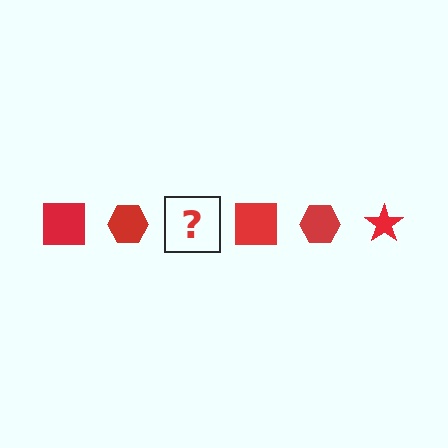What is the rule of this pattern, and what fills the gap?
The rule is that the pattern cycles through square, hexagon, star shapes in red. The gap should be filled with a red star.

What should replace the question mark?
The question mark should be replaced with a red star.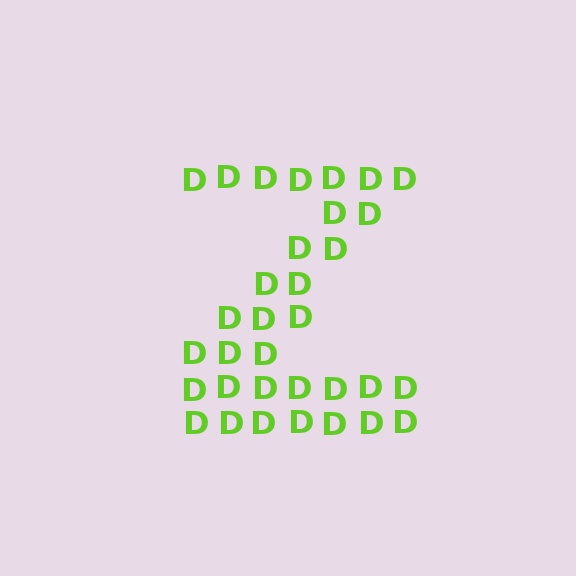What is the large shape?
The large shape is the letter Z.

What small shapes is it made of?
It is made of small letter D's.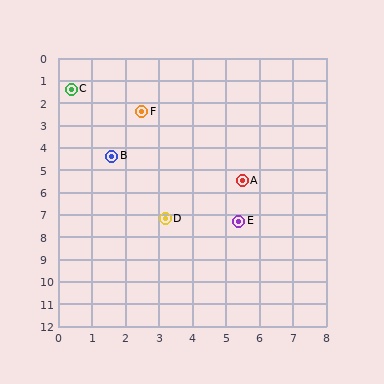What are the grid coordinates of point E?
Point E is at approximately (5.4, 7.3).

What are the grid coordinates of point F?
Point F is at approximately (2.5, 2.4).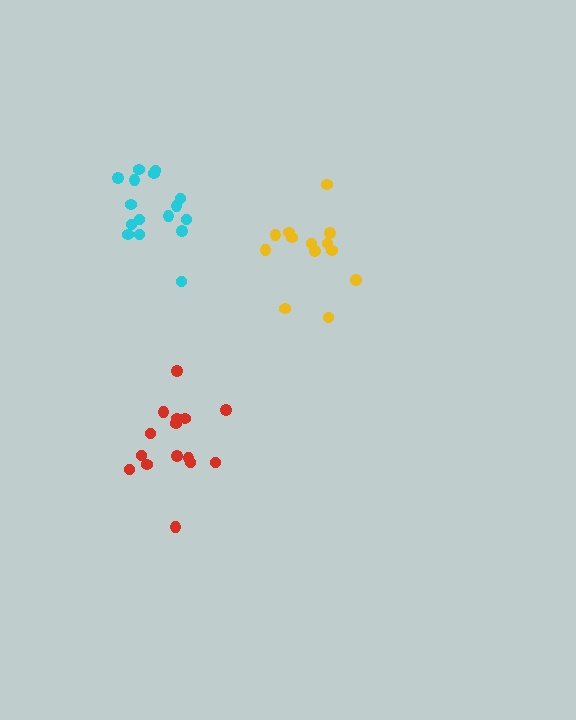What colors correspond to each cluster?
The clusters are colored: yellow, red, cyan.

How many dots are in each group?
Group 1: 13 dots, Group 2: 15 dots, Group 3: 16 dots (44 total).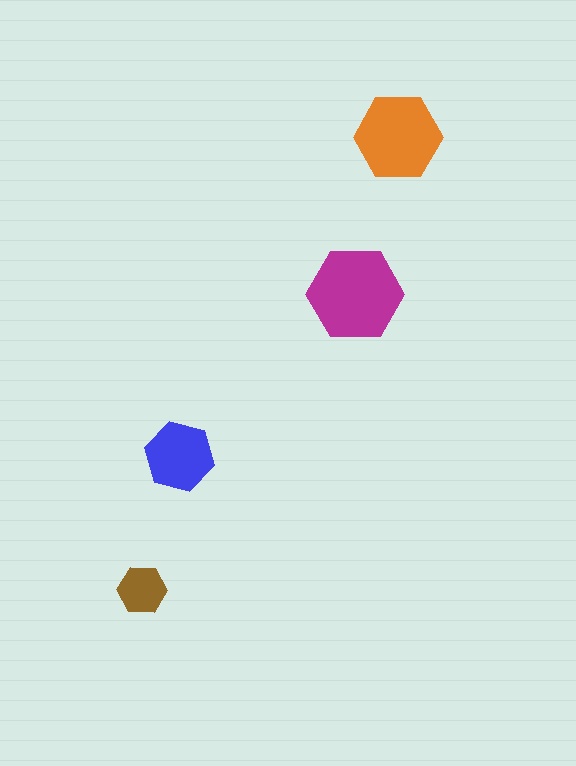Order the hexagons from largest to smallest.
the magenta one, the orange one, the blue one, the brown one.